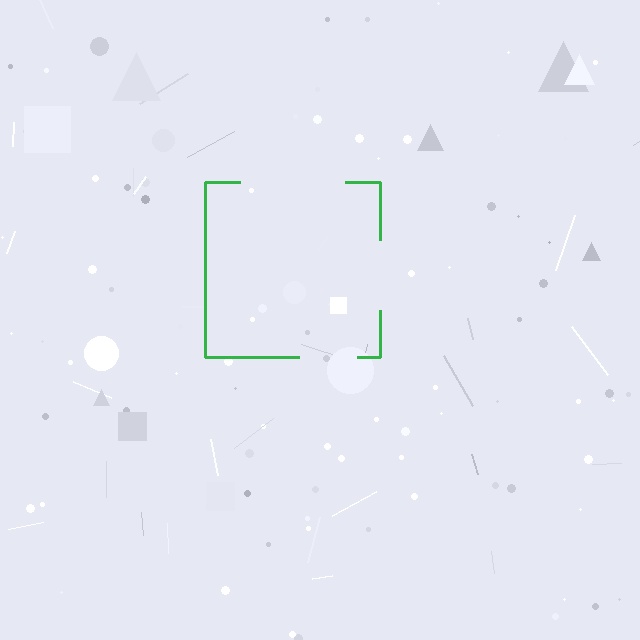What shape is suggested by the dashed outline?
The dashed outline suggests a square.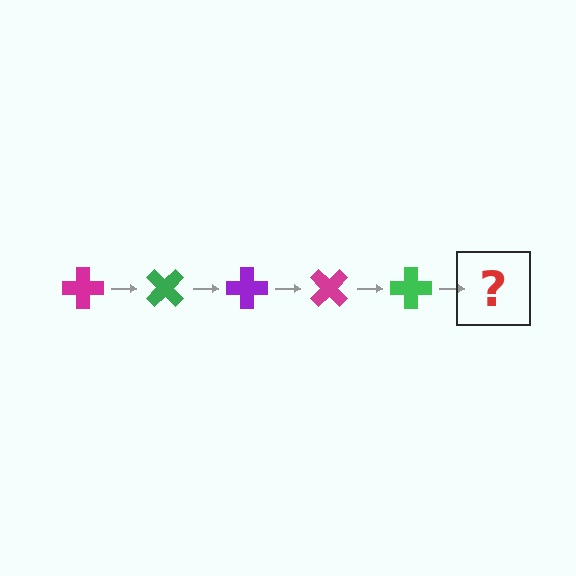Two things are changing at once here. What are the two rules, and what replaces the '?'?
The two rules are that it rotates 45 degrees each step and the color cycles through magenta, green, and purple. The '?' should be a purple cross, rotated 225 degrees from the start.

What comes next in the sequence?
The next element should be a purple cross, rotated 225 degrees from the start.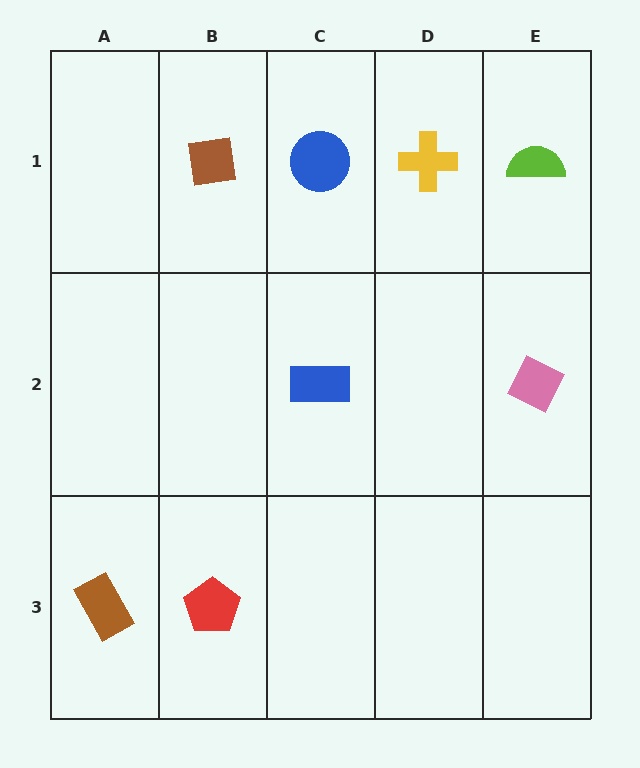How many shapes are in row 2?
2 shapes.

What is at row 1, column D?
A yellow cross.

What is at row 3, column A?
A brown rectangle.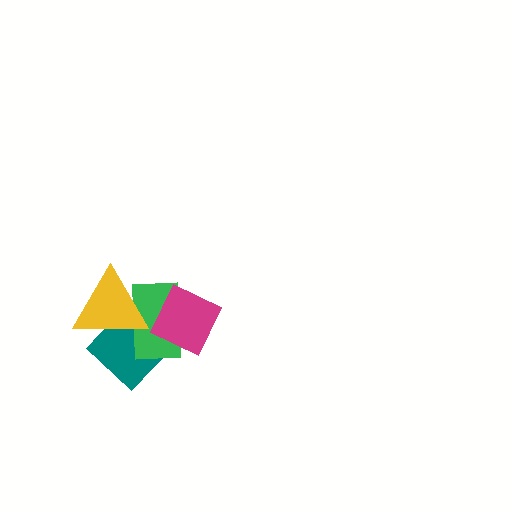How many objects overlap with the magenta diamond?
2 objects overlap with the magenta diamond.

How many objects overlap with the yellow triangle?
2 objects overlap with the yellow triangle.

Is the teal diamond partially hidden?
Yes, it is partially covered by another shape.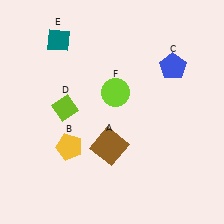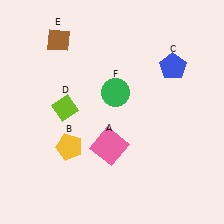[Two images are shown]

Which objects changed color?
A changed from brown to pink. E changed from teal to brown. F changed from lime to green.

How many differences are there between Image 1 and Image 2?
There are 3 differences between the two images.